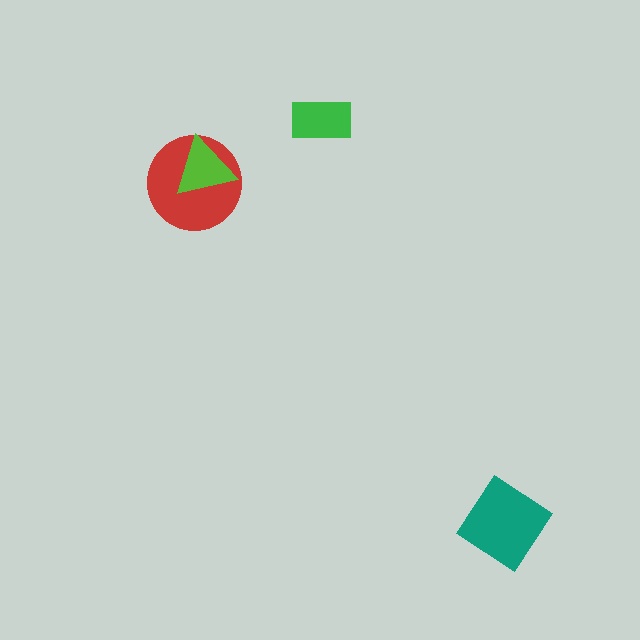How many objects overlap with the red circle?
1 object overlaps with the red circle.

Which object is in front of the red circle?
The lime triangle is in front of the red circle.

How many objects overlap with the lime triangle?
1 object overlaps with the lime triangle.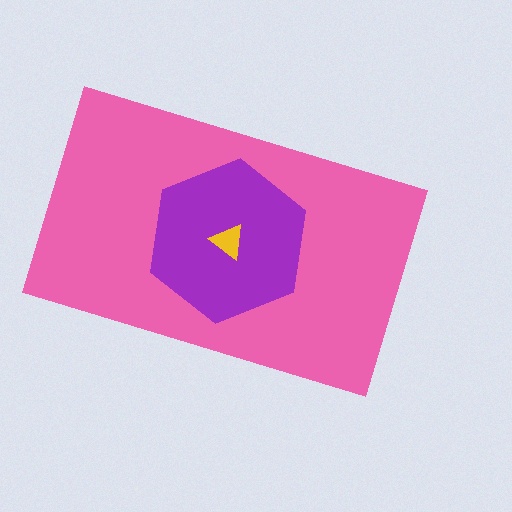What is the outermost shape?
The pink rectangle.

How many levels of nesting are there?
3.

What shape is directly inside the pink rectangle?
The purple hexagon.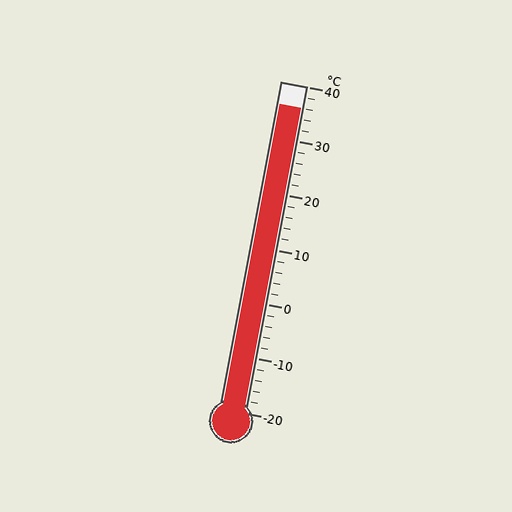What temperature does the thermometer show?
The thermometer shows approximately 36°C.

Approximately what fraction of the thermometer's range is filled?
The thermometer is filled to approximately 95% of its range.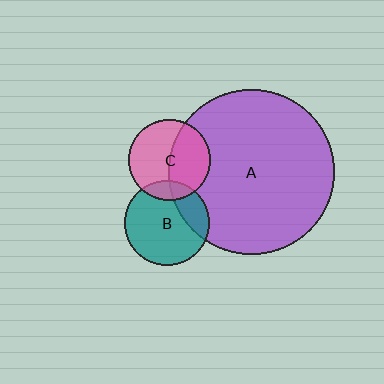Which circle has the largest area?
Circle A (purple).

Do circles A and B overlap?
Yes.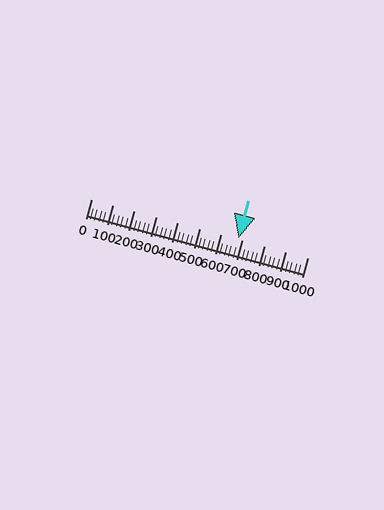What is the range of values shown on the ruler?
The ruler shows values from 0 to 1000.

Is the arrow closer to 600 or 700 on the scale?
The arrow is closer to 700.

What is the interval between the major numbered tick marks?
The major tick marks are spaced 100 units apart.